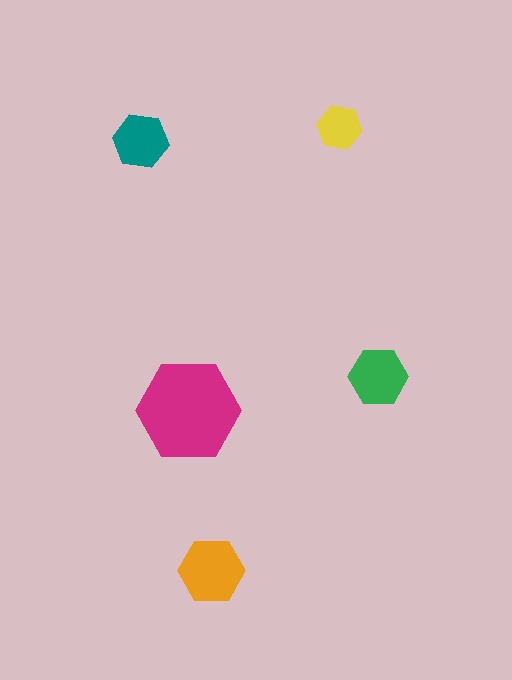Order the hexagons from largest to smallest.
the magenta one, the orange one, the green one, the teal one, the yellow one.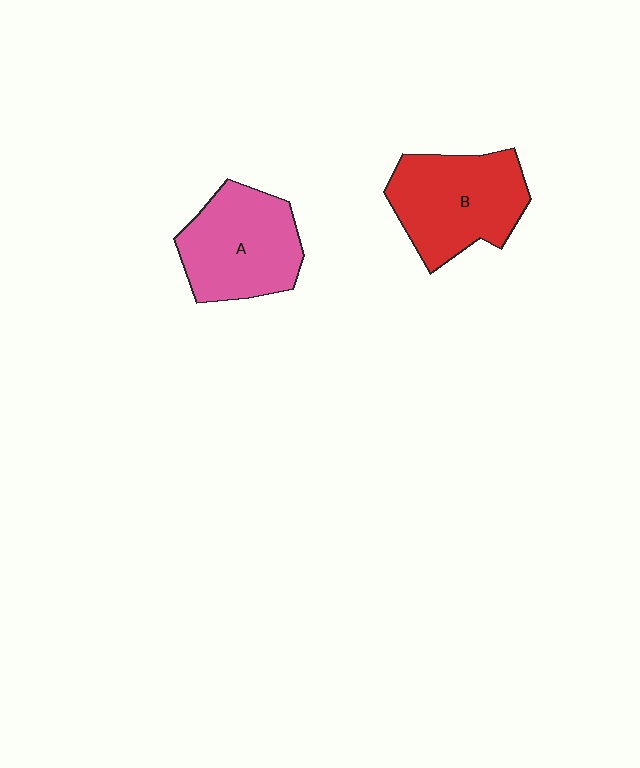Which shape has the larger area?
Shape B (red).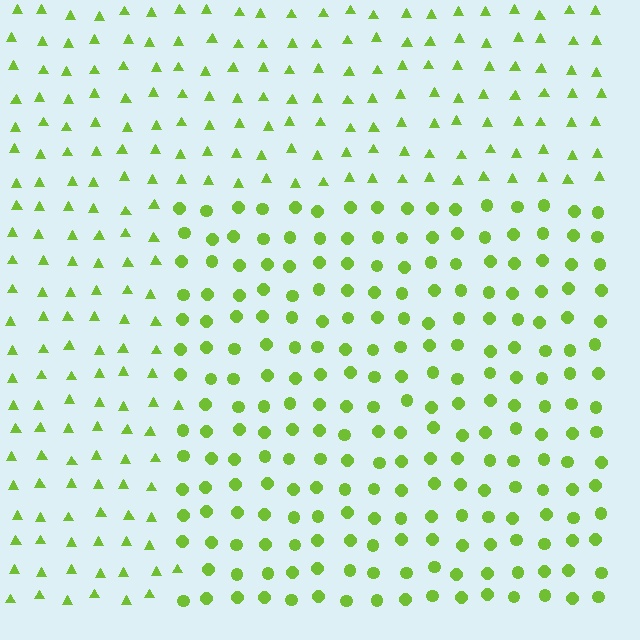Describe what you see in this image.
The image is filled with small lime elements arranged in a uniform grid. A rectangle-shaped region contains circles, while the surrounding area contains triangles. The boundary is defined purely by the change in element shape.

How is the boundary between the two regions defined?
The boundary is defined by a change in element shape: circles inside vs. triangles outside. All elements share the same color and spacing.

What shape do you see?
I see a rectangle.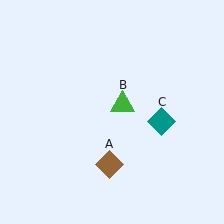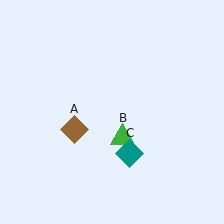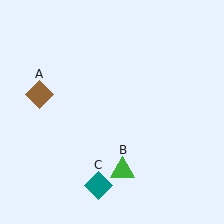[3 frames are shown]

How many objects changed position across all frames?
3 objects changed position: brown diamond (object A), green triangle (object B), teal diamond (object C).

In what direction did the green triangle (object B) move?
The green triangle (object B) moved down.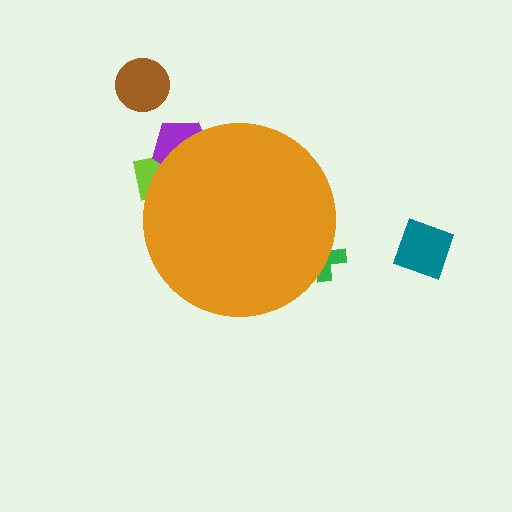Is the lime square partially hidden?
Yes, the lime square is partially hidden behind the orange circle.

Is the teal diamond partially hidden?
No, the teal diamond is fully visible.